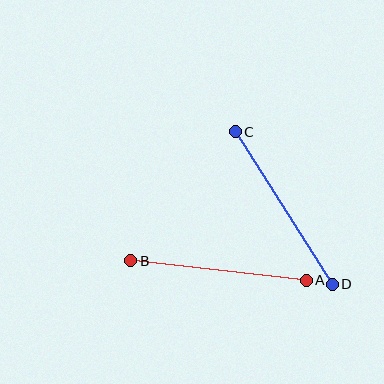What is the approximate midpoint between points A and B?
The midpoint is at approximately (218, 270) pixels.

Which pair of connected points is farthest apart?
Points C and D are farthest apart.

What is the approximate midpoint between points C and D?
The midpoint is at approximately (284, 208) pixels.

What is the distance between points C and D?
The distance is approximately 181 pixels.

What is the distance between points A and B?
The distance is approximately 176 pixels.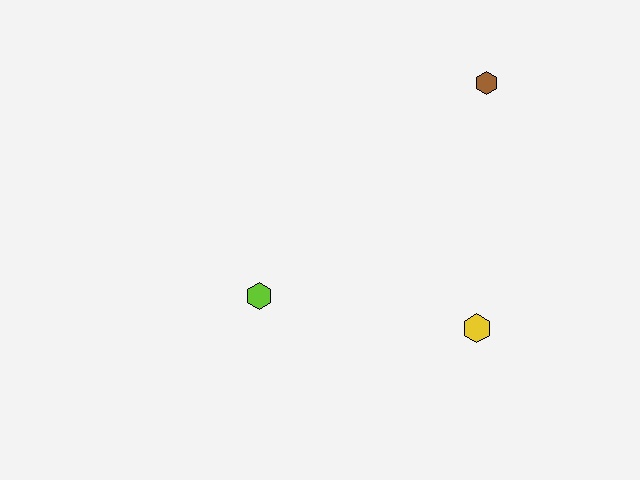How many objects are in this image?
There are 3 objects.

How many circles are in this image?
There are no circles.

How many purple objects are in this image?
There are no purple objects.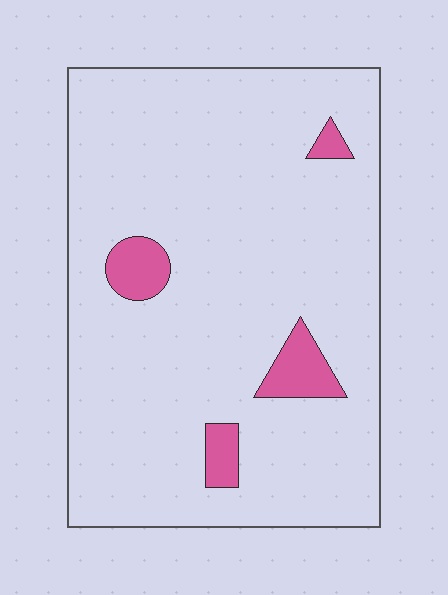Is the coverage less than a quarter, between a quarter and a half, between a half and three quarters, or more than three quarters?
Less than a quarter.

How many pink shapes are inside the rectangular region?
4.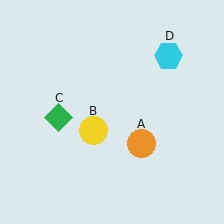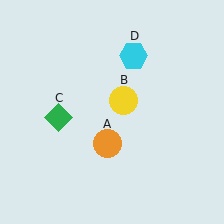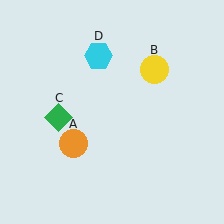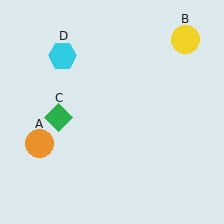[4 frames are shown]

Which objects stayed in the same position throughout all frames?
Green diamond (object C) remained stationary.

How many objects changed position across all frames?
3 objects changed position: orange circle (object A), yellow circle (object B), cyan hexagon (object D).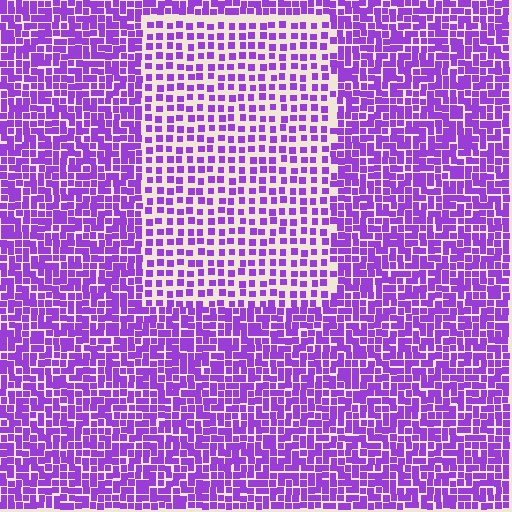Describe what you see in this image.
The image contains small purple elements arranged at two different densities. A rectangle-shaped region is visible where the elements are less densely packed than the surrounding area.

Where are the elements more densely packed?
The elements are more densely packed outside the rectangle boundary.